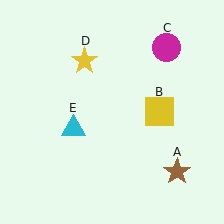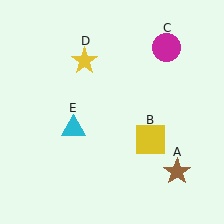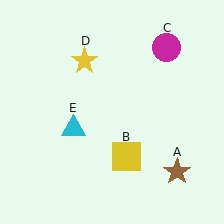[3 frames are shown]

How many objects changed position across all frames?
1 object changed position: yellow square (object B).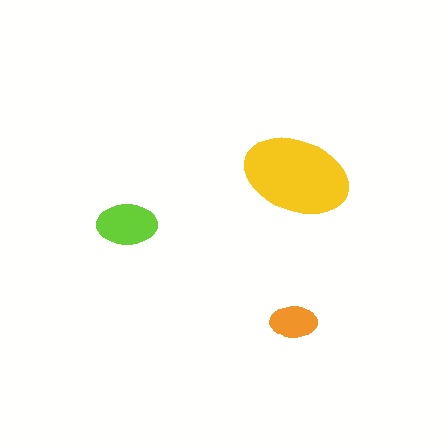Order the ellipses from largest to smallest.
the yellow one, the lime one, the orange one.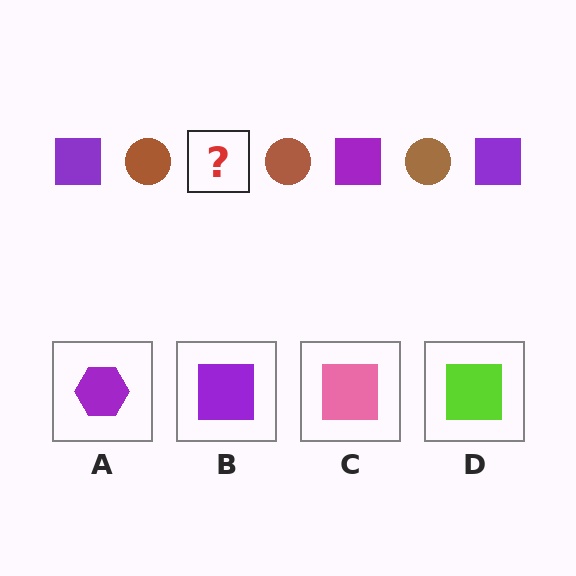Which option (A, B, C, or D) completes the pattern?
B.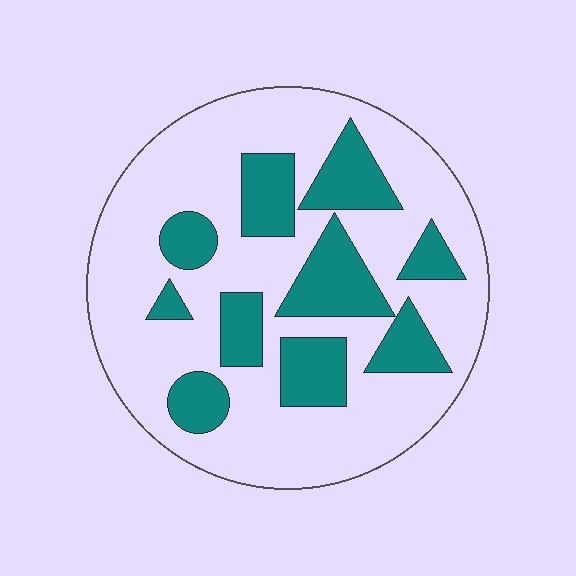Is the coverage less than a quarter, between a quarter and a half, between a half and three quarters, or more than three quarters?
Between a quarter and a half.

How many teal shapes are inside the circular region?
10.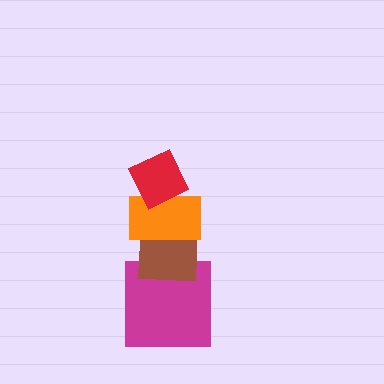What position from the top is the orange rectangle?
The orange rectangle is 2nd from the top.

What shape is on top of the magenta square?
The brown square is on top of the magenta square.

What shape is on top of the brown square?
The orange rectangle is on top of the brown square.